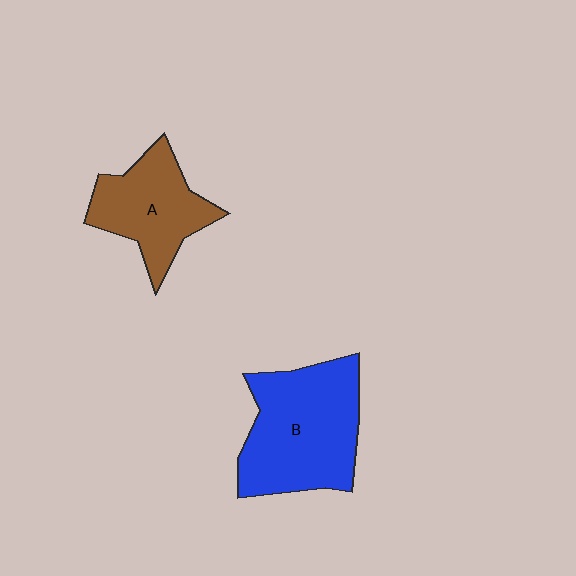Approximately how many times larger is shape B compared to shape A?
Approximately 1.5 times.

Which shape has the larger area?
Shape B (blue).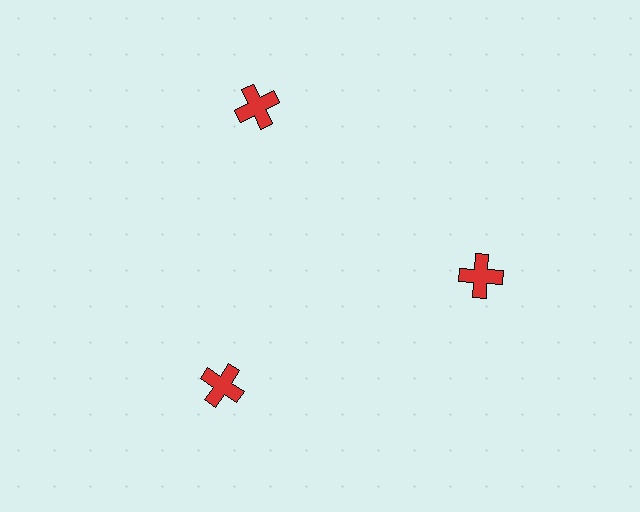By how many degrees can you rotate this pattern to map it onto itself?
The pattern maps onto itself every 120 degrees of rotation.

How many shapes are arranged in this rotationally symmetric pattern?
There are 3 shapes, arranged in 3 groups of 1.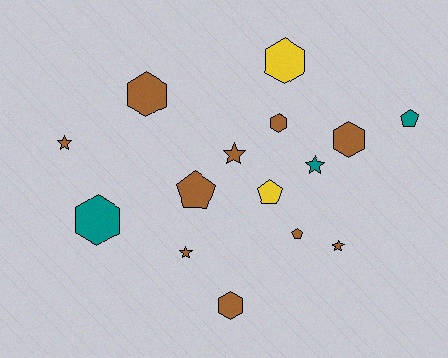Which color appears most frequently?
Brown, with 10 objects.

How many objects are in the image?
There are 15 objects.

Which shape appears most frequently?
Hexagon, with 6 objects.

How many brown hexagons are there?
There are 4 brown hexagons.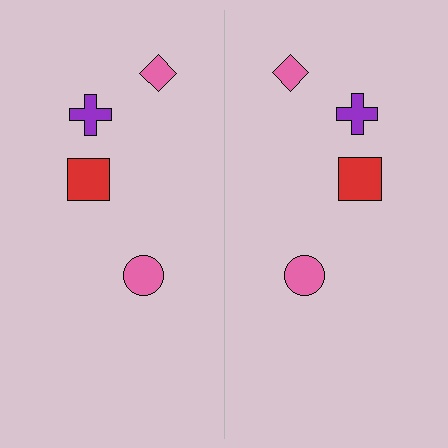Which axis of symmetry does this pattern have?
The pattern has a vertical axis of symmetry running through the center of the image.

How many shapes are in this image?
There are 8 shapes in this image.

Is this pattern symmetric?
Yes, this pattern has bilateral (reflection) symmetry.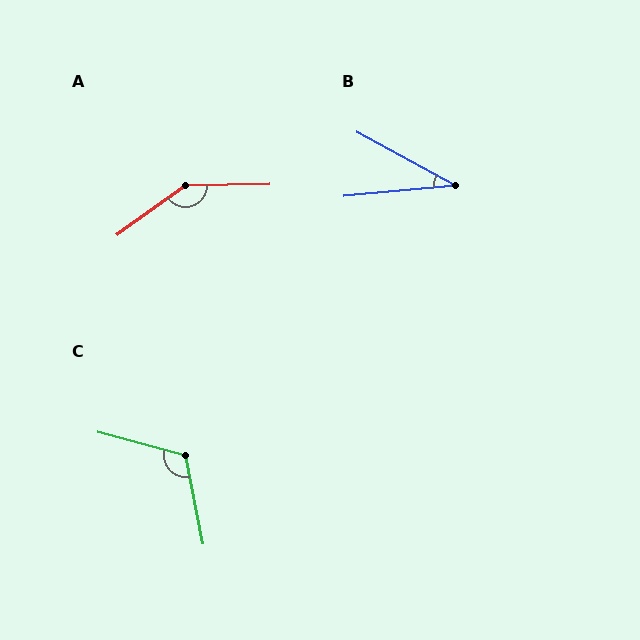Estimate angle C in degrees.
Approximately 116 degrees.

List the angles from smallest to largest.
B (34°), C (116°), A (145°).